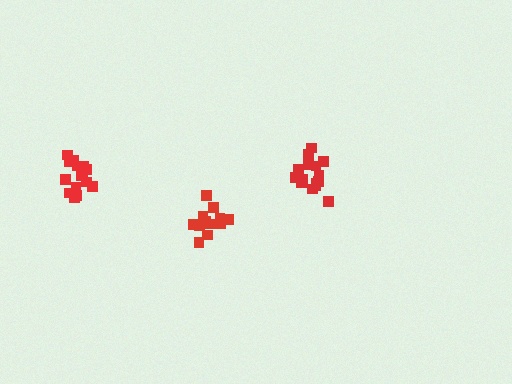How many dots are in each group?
Group 1: 16 dots, Group 2: 16 dots, Group 3: 13 dots (45 total).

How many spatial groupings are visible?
There are 3 spatial groupings.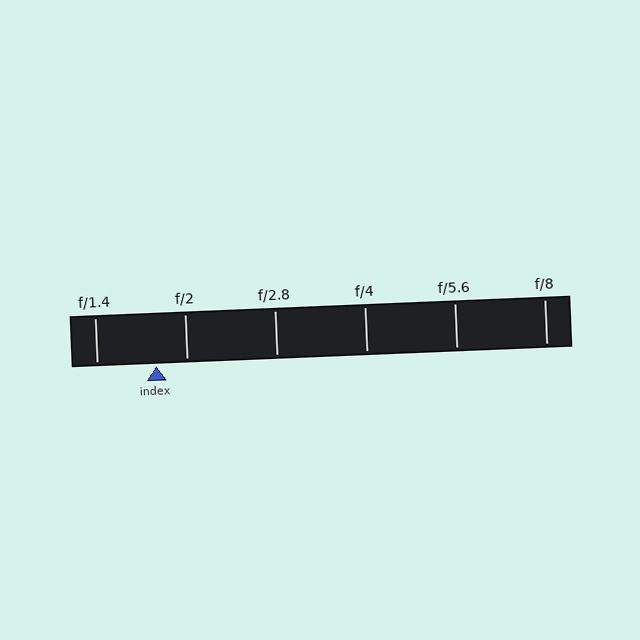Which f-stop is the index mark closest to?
The index mark is closest to f/2.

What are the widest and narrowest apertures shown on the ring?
The widest aperture shown is f/1.4 and the narrowest is f/8.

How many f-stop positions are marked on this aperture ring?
There are 6 f-stop positions marked.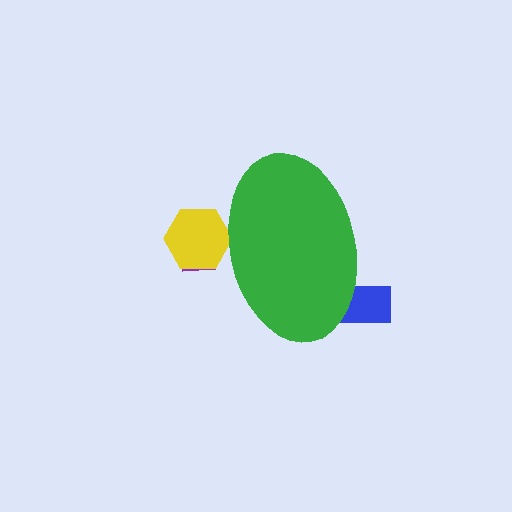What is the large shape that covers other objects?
A green ellipse.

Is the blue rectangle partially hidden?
Yes, the blue rectangle is partially hidden behind the green ellipse.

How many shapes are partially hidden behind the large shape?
3 shapes are partially hidden.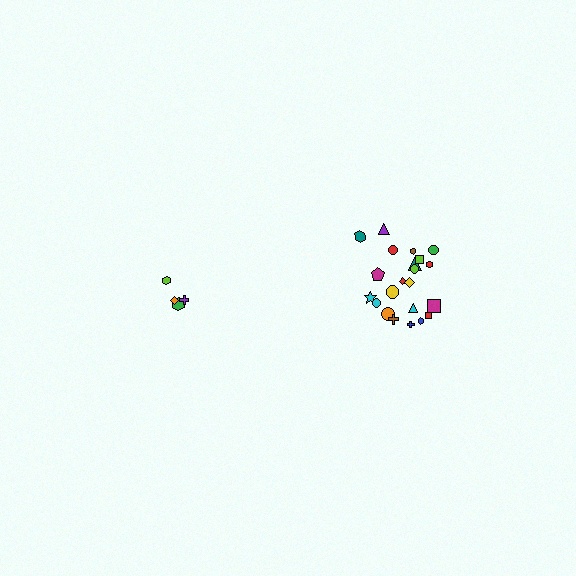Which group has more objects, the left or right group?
The right group.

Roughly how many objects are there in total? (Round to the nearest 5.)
Roughly 25 objects in total.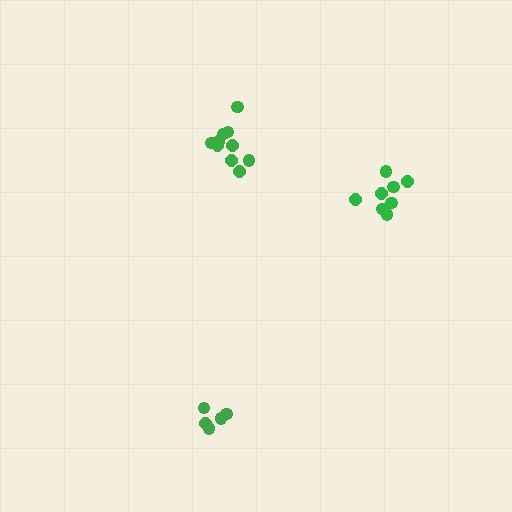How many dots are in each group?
Group 1: 8 dots, Group 2: 5 dots, Group 3: 10 dots (23 total).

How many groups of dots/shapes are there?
There are 3 groups.